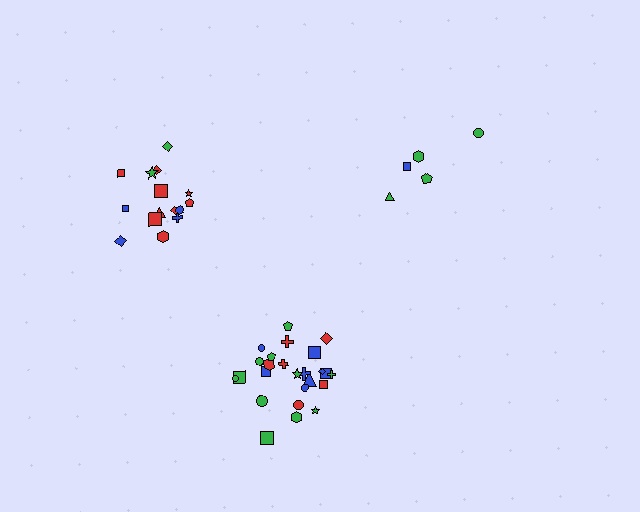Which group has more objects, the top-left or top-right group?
The top-left group.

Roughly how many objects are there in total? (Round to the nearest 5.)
Roughly 45 objects in total.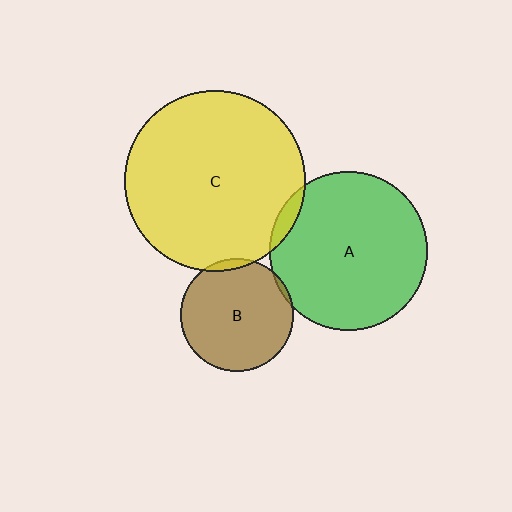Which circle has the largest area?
Circle C (yellow).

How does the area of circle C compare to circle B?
Approximately 2.6 times.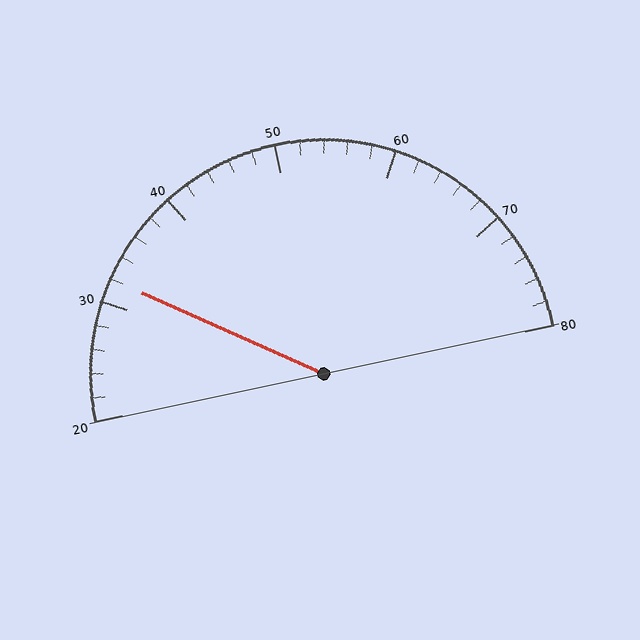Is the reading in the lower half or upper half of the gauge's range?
The reading is in the lower half of the range (20 to 80).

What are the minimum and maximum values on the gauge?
The gauge ranges from 20 to 80.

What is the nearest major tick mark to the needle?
The nearest major tick mark is 30.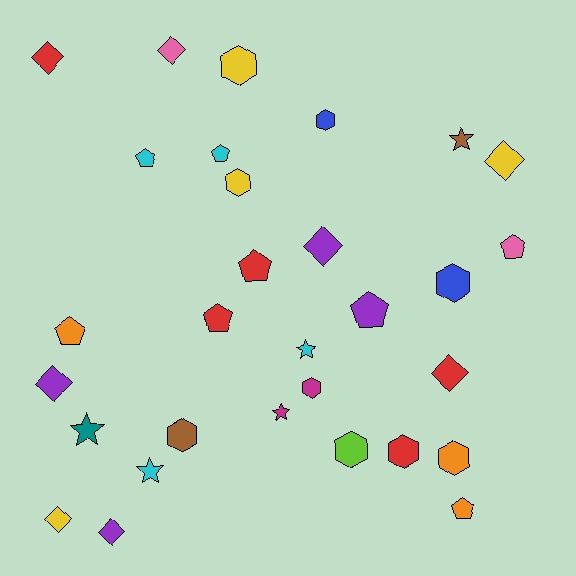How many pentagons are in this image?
There are 8 pentagons.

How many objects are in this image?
There are 30 objects.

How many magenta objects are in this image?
There are 2 magenta objects.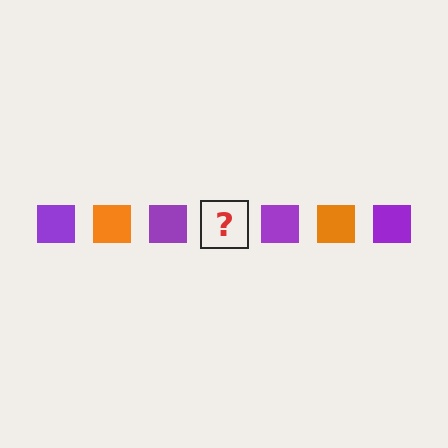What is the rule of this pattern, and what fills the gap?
The rule is that the pattern cycles through purple, orange squares. The gap should be filled with an orange square.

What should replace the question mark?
The question mark should be replaced with an orange square.